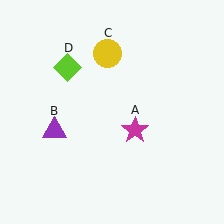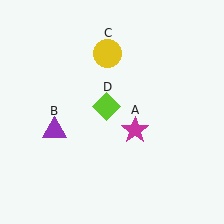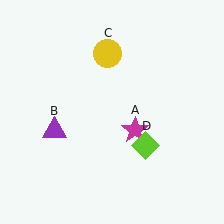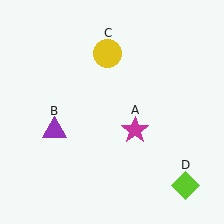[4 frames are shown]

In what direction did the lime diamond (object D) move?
The lime diamond (object D) moved down and to the right.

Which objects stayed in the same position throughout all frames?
Magenta star (object A) and purple triangle (object B) and yellow circle (object C) remained stationary.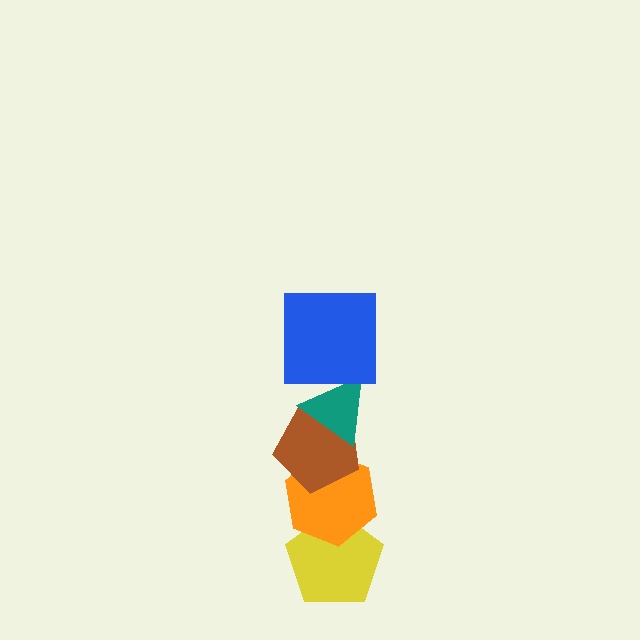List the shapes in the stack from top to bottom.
From top to bottom: the blue square, the teal triangle, the brown pentagon, the orange hexagon, the yellow pentagon.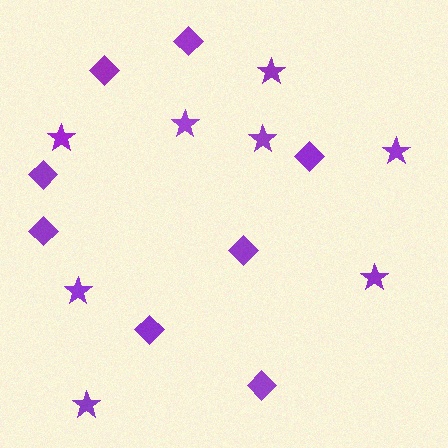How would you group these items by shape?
There are 2 groups: one group of stars (8) and one group of diamonds (8).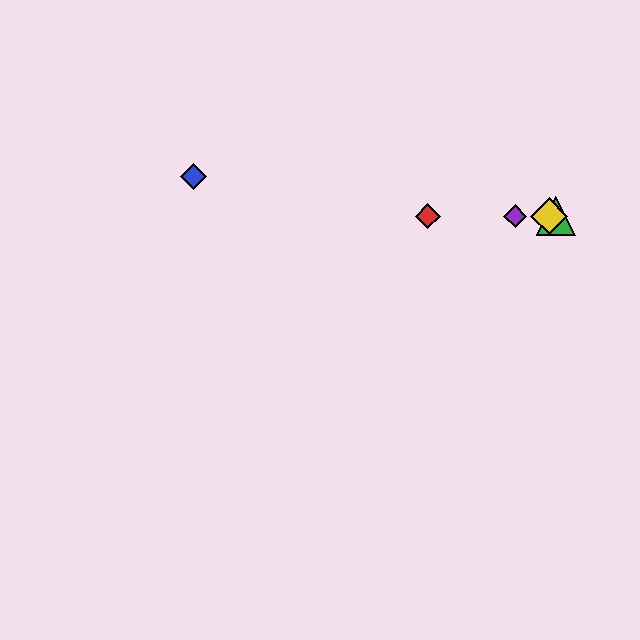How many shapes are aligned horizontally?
4 shapes (the red diamond, the green triangle, the yellow diamond, the purple diamond) are aligned horizontally.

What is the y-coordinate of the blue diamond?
The blue diamond is at y≈177.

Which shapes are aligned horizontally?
The red diamond, the green triangle, the yellow diamond, the purple diamond are aligned horizontally.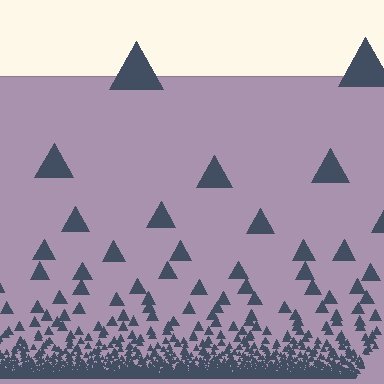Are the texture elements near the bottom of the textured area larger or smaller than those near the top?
Smaller. The gradient is inverted — elements near the bottom are smaller and denser.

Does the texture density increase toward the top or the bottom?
Density increases toward the bottom.